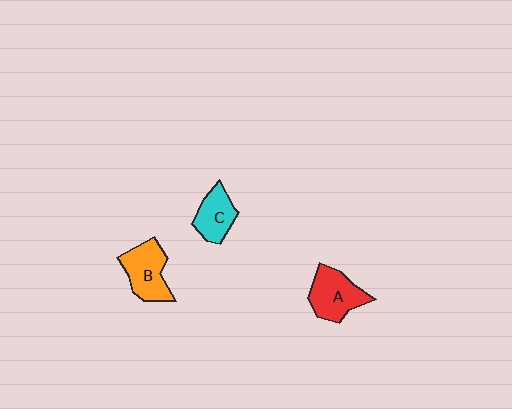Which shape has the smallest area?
Shape C (cyan).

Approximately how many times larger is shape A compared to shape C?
Approximately 1.3 times.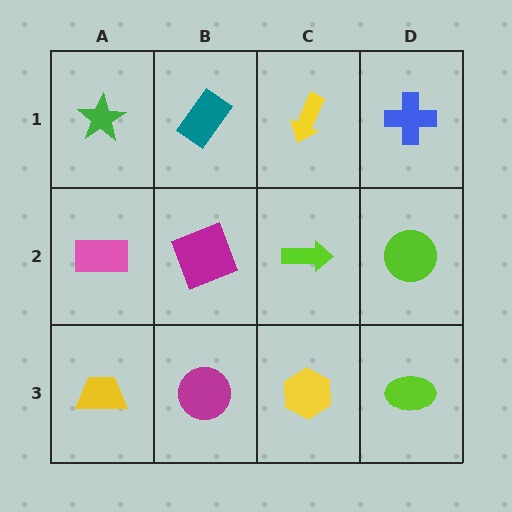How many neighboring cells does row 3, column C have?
3.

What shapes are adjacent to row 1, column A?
A pink rectangle (row 2, column A), a teal rectangle (row 1, column B).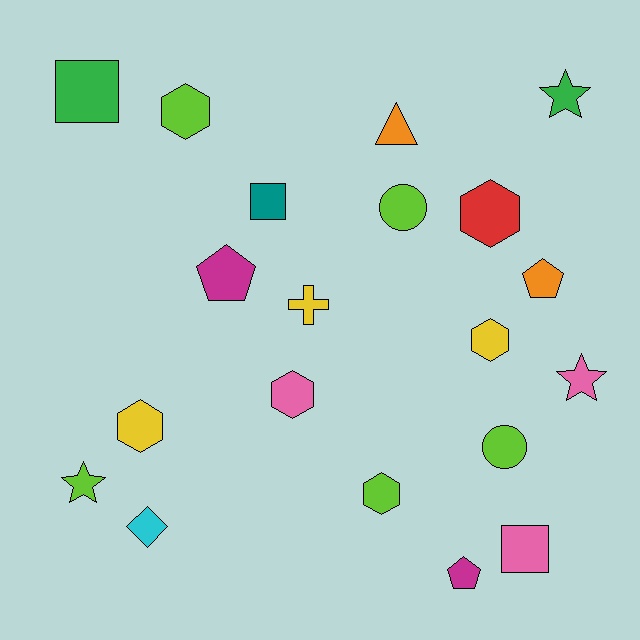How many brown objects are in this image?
There are no brown objects.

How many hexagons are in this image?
There are 6 hexagons.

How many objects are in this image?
There are 20 objects.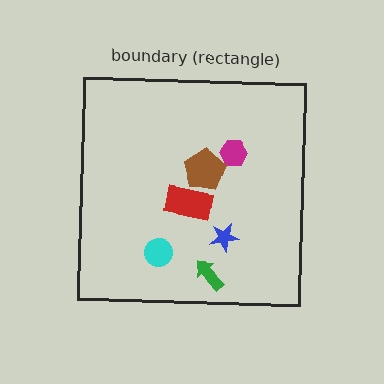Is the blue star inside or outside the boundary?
Inside.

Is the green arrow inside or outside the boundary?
Inside.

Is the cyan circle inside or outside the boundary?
Inside.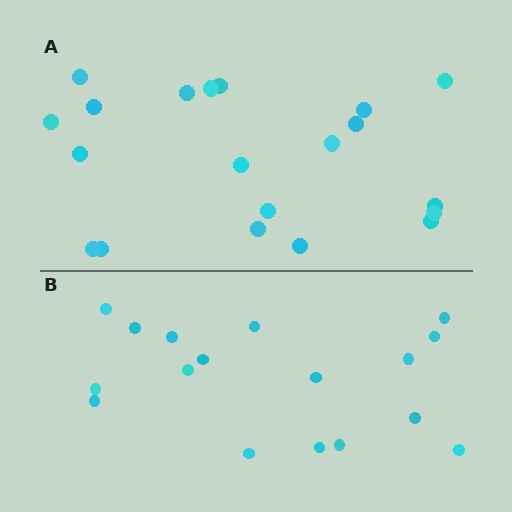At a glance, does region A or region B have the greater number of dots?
Region A (the top region) has more dots.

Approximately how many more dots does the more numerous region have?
Region A has just a few more — roughly 2 or 3 more dots than region B.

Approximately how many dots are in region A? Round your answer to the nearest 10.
About 20 dots.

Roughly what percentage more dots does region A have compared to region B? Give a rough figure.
About 20% more.